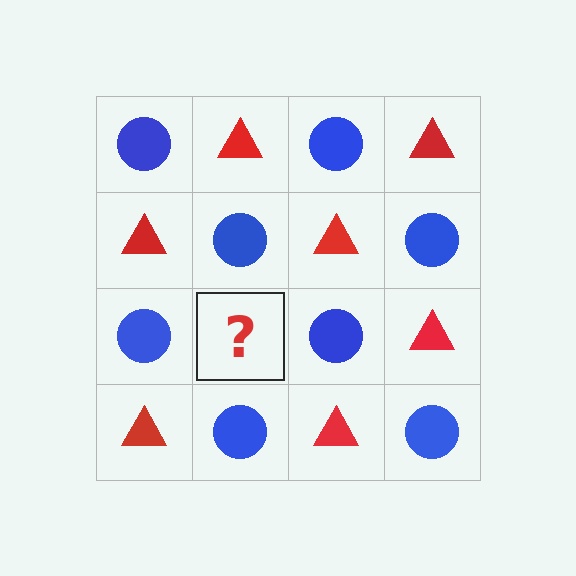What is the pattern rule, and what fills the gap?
The rule is that it alternates blue circle and red triangle in a checkerboard pattern. The gap should be filled with a red triangle.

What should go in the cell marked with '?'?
The missing cell should contain a red triangle.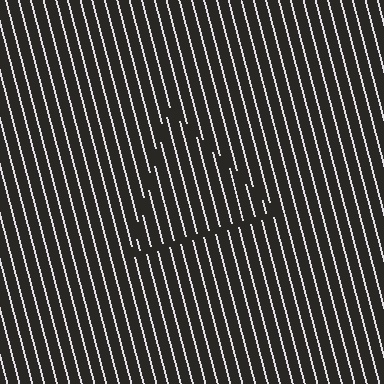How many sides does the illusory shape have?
3 sides — the line-ends trace a triangle.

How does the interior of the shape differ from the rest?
The interior of the shape contains the same grating, shifted by half a period — the contour is defined by the phase discontinuity where line-ends from the inner and outer gratings abut.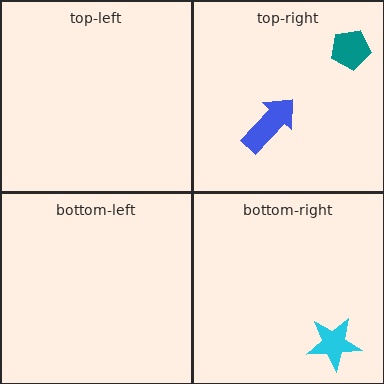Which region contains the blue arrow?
The top-right region.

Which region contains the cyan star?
The bottom-right region.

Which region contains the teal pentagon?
The top-right region.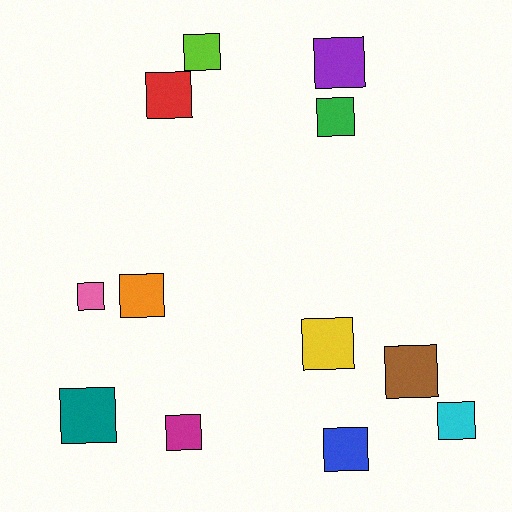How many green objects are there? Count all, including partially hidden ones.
There is 1 green object.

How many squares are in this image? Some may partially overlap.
There are 12 squares.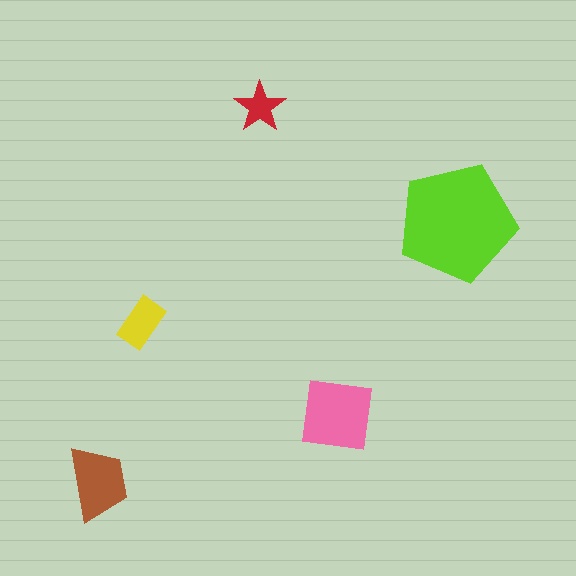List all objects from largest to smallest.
The lime pentagon, the pink square, the brown trapezoid, the yellow rectangle, the red star.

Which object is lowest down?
The brown trapezoid is bottommost.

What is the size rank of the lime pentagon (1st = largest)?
1st.